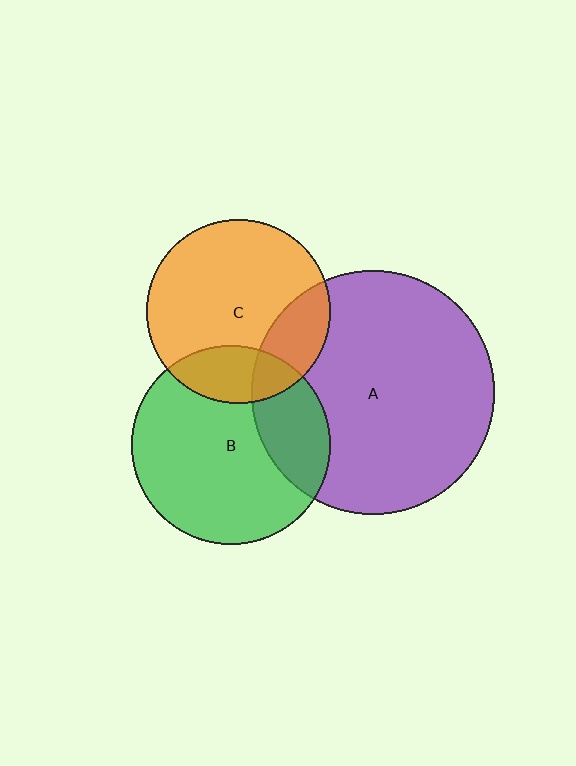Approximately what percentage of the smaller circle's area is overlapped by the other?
Approximately 20%.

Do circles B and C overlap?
Yes.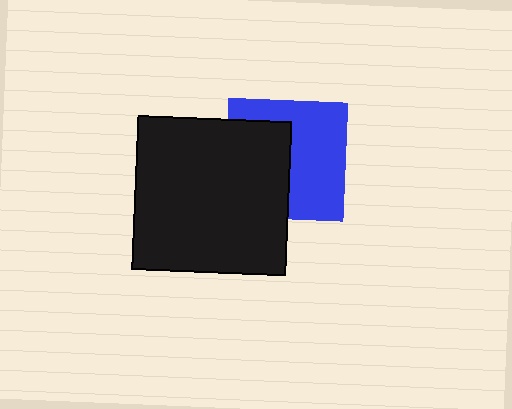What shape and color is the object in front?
The object in front is a black square.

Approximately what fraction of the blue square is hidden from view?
Roughly 46% of the blue square is hidden behind the black square.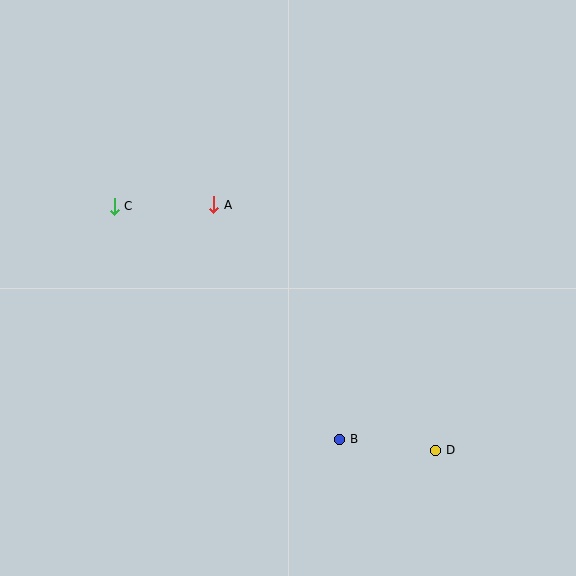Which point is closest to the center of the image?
Point A at (214, 205) is closest to the center.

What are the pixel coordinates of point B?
Point B is at (340, 439).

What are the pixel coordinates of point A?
Point A is at (214, 205).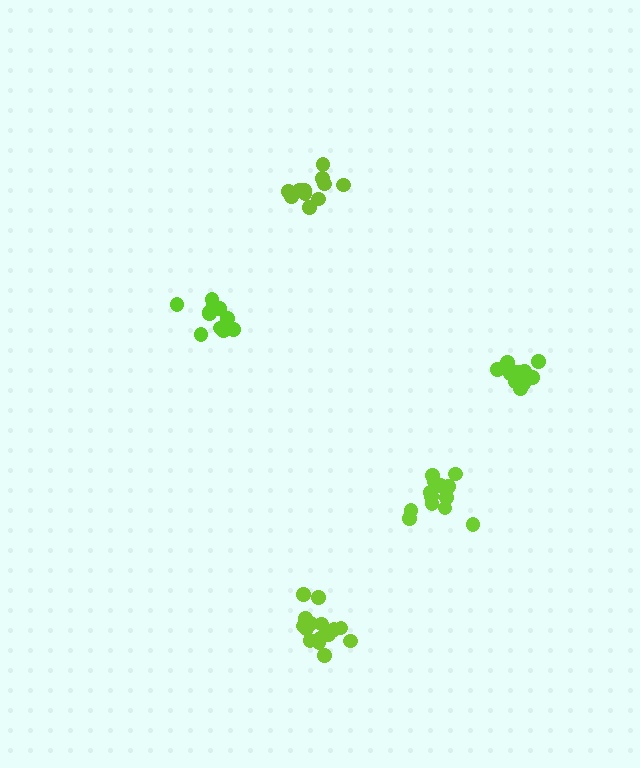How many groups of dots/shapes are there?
There are 5 groups.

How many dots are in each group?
Group 1: 12 dots, Group 2: 13 dots, Group 3: 11 dots, Group 4: 16 dots, Group 5: 11 dots (63 total).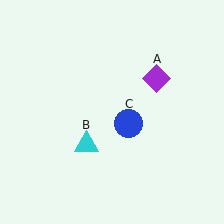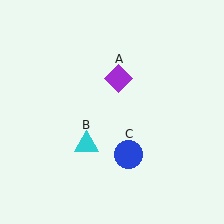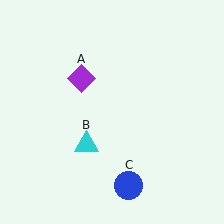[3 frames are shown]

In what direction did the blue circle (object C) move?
The blue circle (object C) moved down.